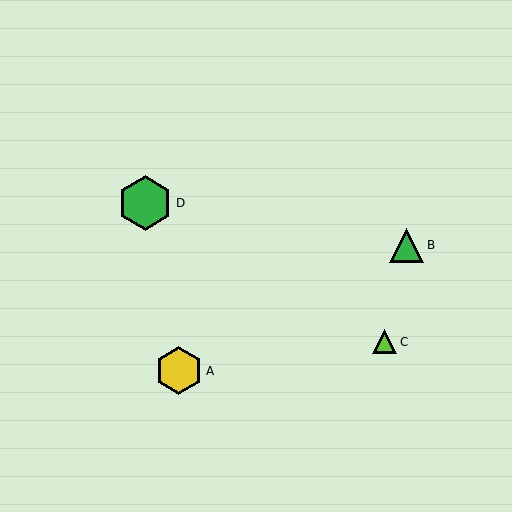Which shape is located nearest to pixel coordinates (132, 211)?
The green hexagon (labeled D) at (145, 203) is nearest to that location.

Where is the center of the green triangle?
The center of the green triangle is at (406, 245).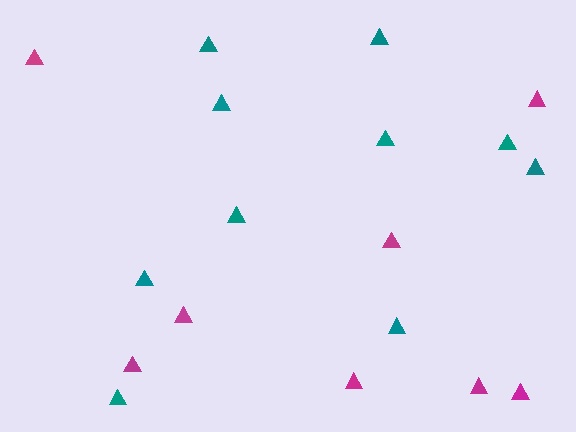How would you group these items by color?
There are 2 groups: one group of magenta triangles (8) and one group of teal triangles (10).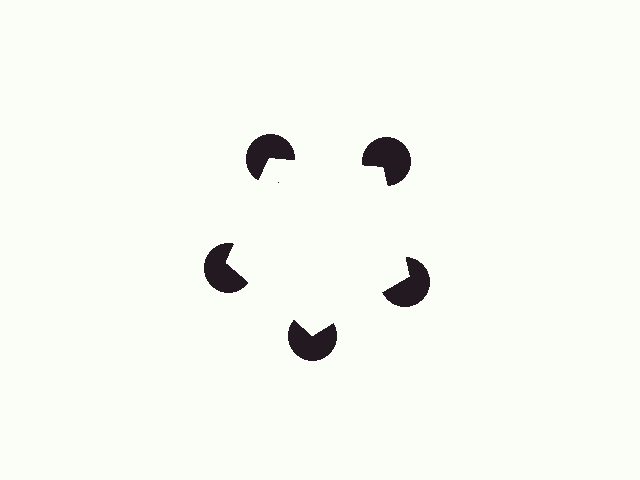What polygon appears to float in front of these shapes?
An illusory pentagon — its edges are inferred from the aligned wedge cuts in the pac-man discs, not physically drawn.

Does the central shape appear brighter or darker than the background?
It typically appears slightly brighter than the background, even though no actual brightness change is drawn.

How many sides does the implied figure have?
5 sides.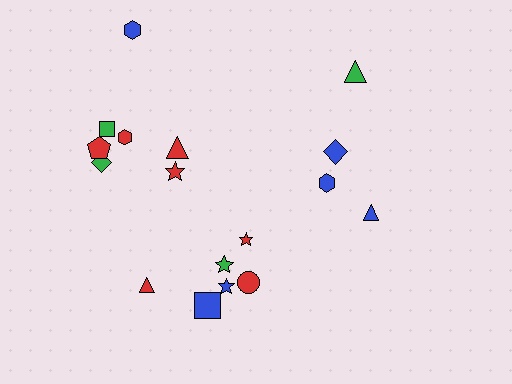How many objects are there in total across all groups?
There are 17 objects.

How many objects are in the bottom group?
There are 6 objects.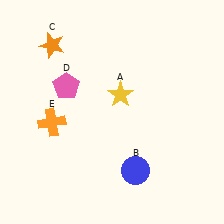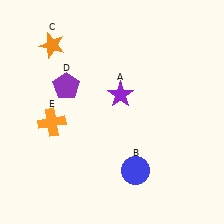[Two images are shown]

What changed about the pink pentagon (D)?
In Image 1, D is pink. In Image 2, it changed to purple.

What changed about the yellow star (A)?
In Image 1, A is yellow. In Image 2, it changed to purple.